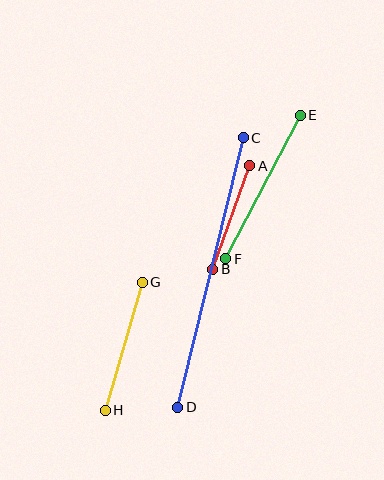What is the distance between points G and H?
The distance is approximately 133 pixels.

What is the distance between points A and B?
The distance is approximately 110 pixels.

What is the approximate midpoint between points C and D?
The midpoint is at approximately (210, 273) pixels.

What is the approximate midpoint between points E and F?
The midpoint is at approximately (263, 187) pixels.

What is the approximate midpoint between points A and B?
The midpoint is at approximately (231, 217) pixels.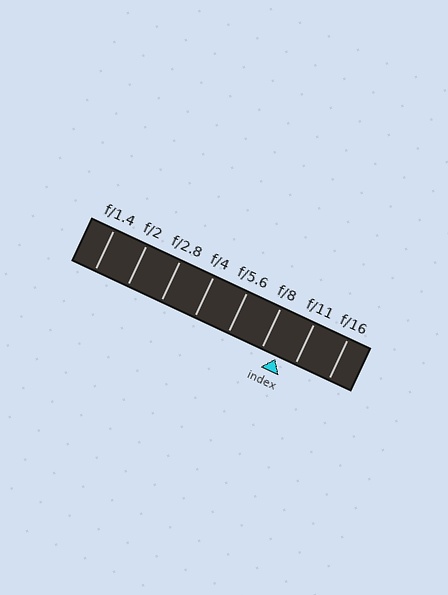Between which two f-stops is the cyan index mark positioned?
The index mark is between f/8 and f/11.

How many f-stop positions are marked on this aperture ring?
There are 8 f-stop positions marked.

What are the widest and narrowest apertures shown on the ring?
The widest aperture shown is f/1.4 and the narrowest is f/16.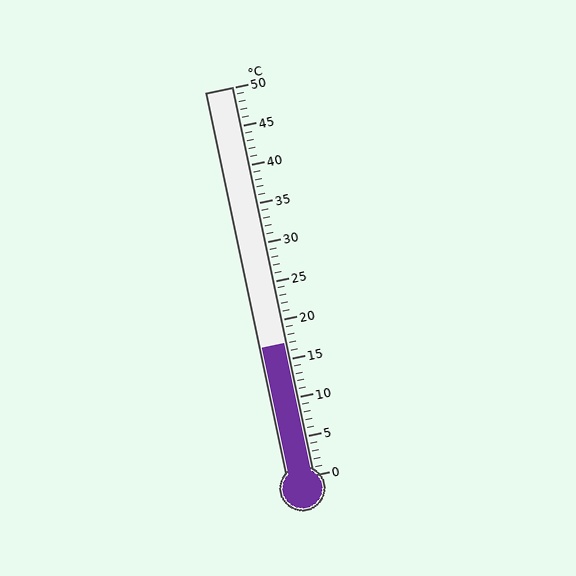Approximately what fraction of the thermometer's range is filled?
The thermometer is filled to approximately 35% of its range.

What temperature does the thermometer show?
The thermometer shows approximately 17°C.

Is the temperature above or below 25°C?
The temperature is below 25°C.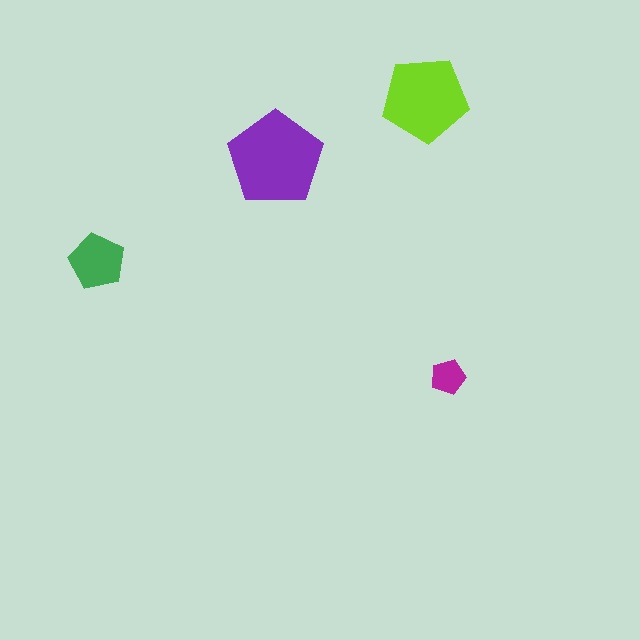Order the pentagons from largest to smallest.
the purple one, the lime one, the green one, the magenta one.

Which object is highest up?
The lime pentagon is topmost.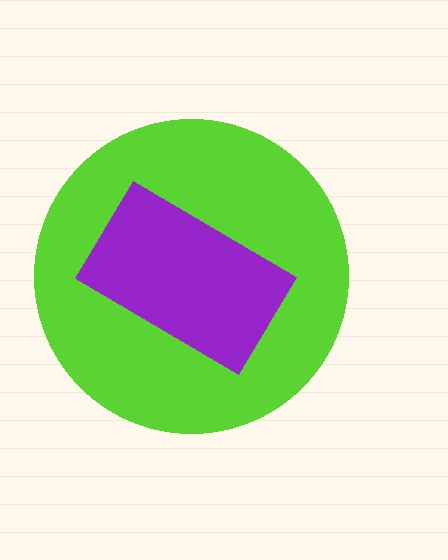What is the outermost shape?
The lime circle.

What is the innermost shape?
The purple rectangle.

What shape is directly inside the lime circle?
The purple rectangle.